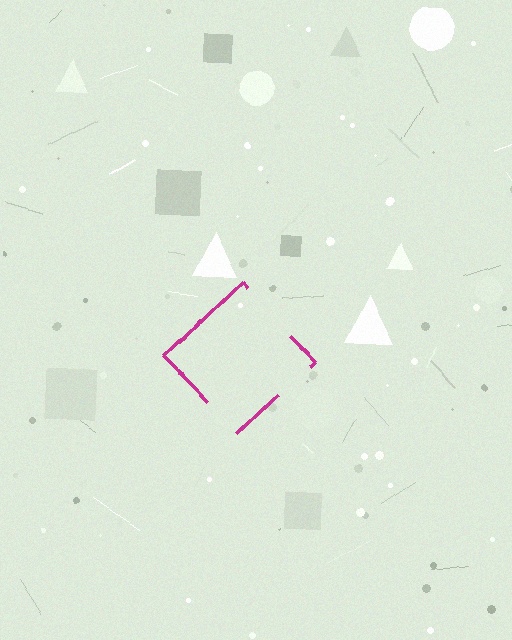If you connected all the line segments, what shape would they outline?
They would outline a diamond.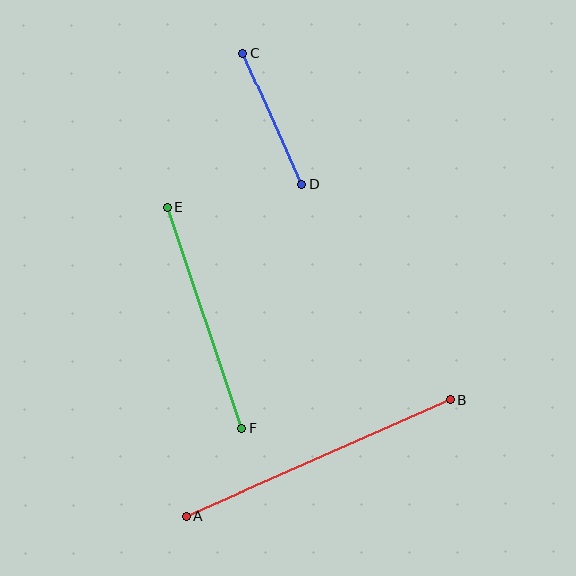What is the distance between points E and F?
The distance is approximately 233 pixels.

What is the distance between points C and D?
The distance is approximately 144 pixels.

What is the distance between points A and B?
The distance is approximately 289 pixels.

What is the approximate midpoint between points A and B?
The midpoint is at approximately (318, 458) pixels.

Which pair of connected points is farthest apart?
Points A and B are farthest apart.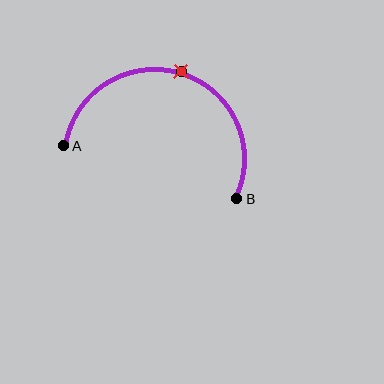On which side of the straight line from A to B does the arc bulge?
The arc bulges above the straight line connecting A and B.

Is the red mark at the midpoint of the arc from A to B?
Yes. The red mark lies on the arc at equal arc-length from both A and B — it is the arc midpoint.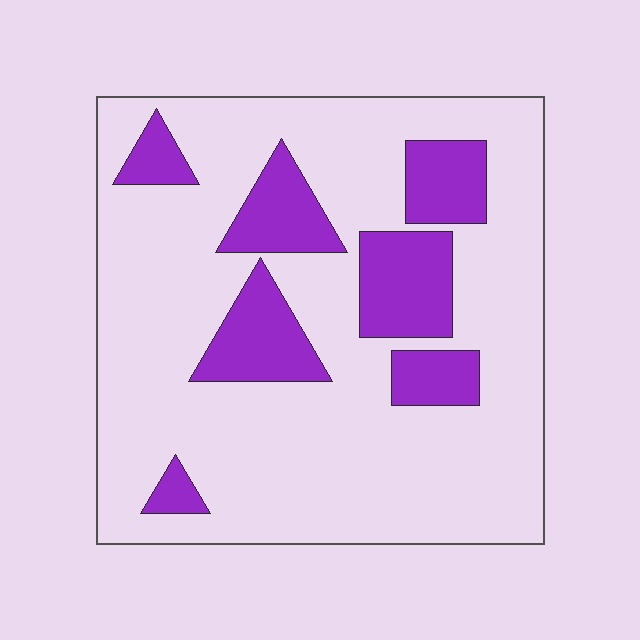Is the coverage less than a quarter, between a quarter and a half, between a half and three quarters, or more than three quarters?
Less than a quarter.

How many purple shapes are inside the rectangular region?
7.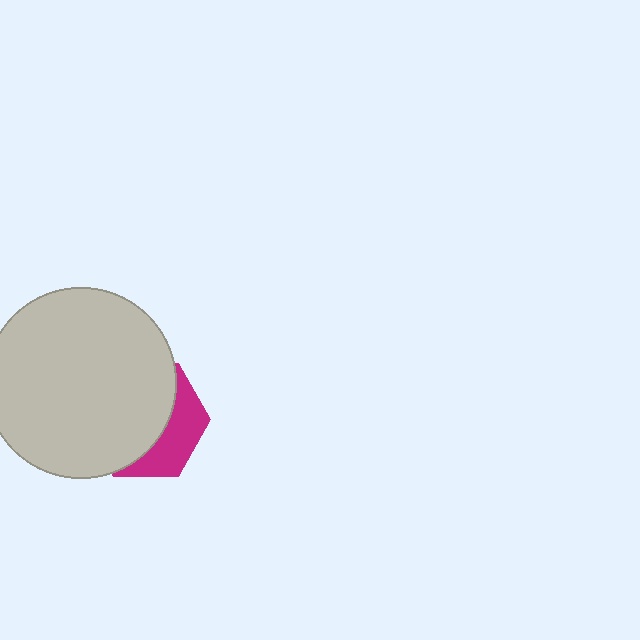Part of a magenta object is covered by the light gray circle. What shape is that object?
It is a hexagon.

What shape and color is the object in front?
The object in front is a light gray circle.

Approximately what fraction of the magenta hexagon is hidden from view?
Roughly 65% of the magenta hexagon is hidden behind the light gray circle.